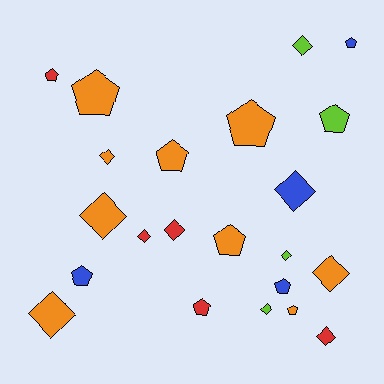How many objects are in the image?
There are 22 objects.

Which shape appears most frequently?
Pentagon, with 11 objects.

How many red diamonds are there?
There are 3 red diamonds.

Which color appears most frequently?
Orange, with 9 objects.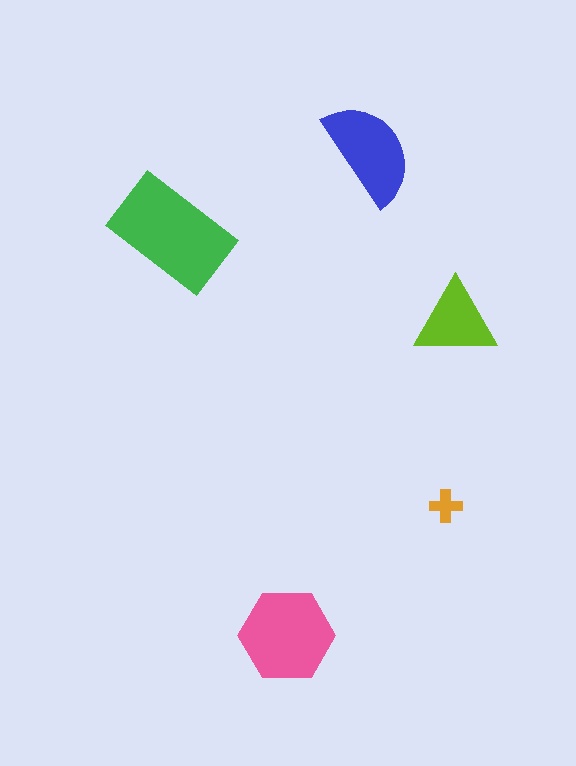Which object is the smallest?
The orange cross.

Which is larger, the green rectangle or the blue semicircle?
The green rectangle.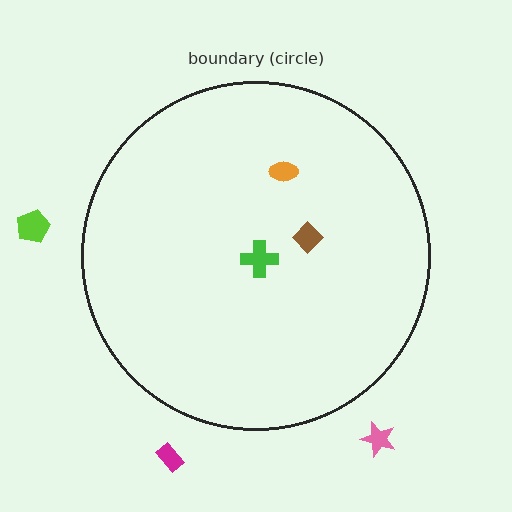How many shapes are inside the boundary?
3 inside, 3 outside.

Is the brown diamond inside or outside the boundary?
Inside.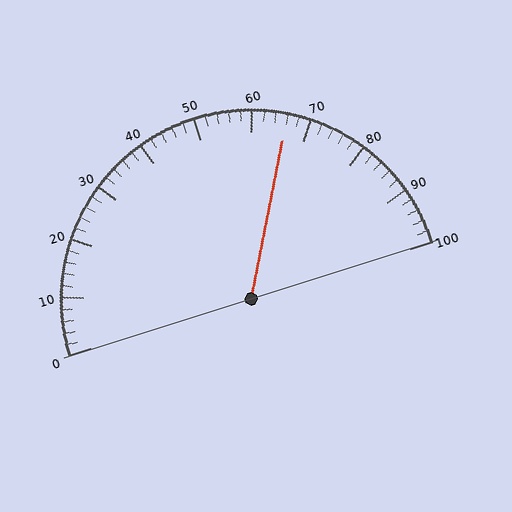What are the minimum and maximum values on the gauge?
The gauge ranges from 0 to 100.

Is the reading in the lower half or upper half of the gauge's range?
The reading is in the upper half of the range (0 to 100).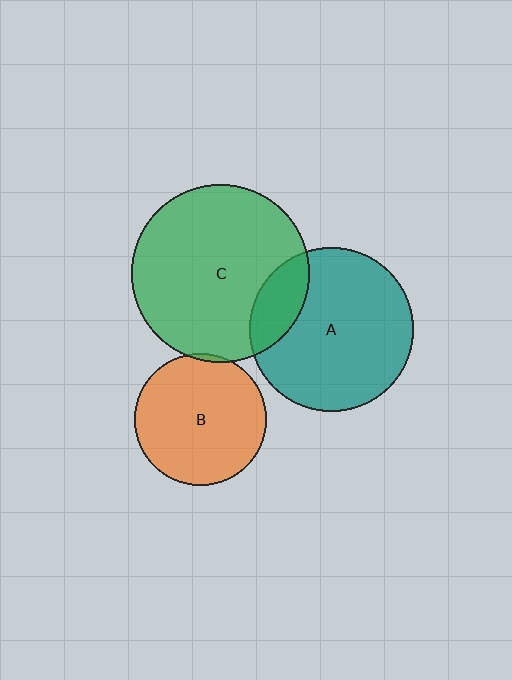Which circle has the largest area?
Circle C (green).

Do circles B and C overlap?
Yes.